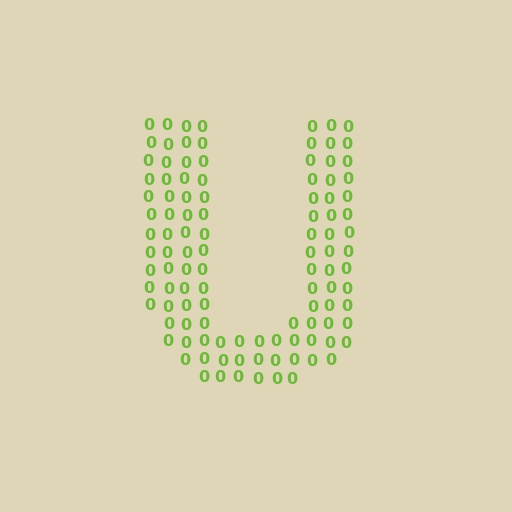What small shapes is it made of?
It is made of small digit 0's.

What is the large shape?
The large shape is the letter U.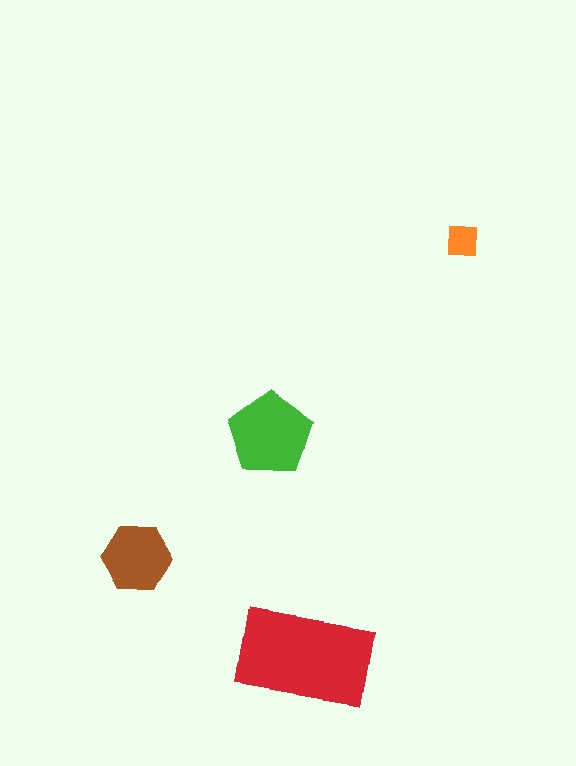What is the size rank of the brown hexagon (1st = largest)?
3rd.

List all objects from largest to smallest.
The red rectangle, the green pentagon, the brown hexagon, the orange square.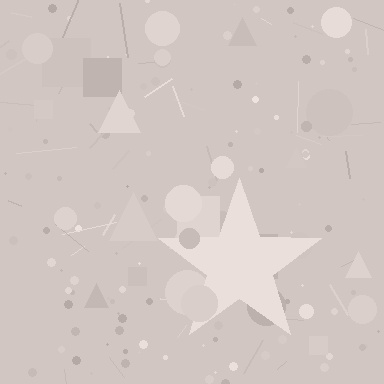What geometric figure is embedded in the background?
A star is embedded in the background.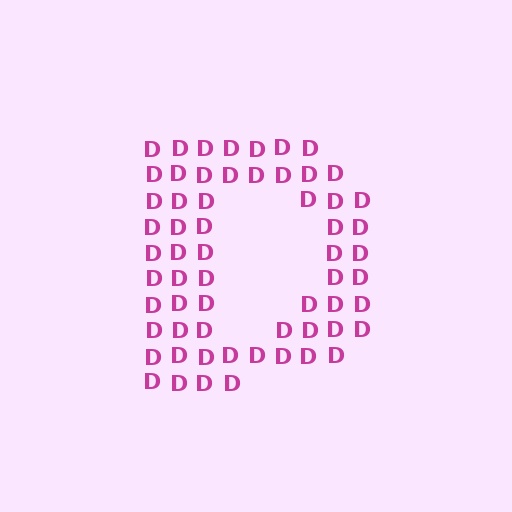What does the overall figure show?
The overall figure shows the letter D.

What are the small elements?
The small elements are letter D's.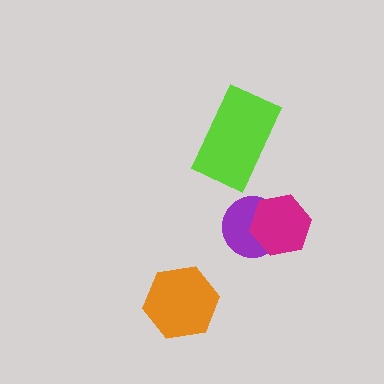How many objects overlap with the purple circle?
1 object overlaps with the purple circle.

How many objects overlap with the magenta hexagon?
1 object overlaps with the magenta hexagon.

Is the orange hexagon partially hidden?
No, no other shape covers it.